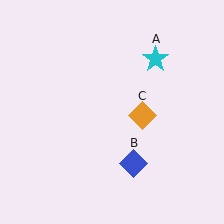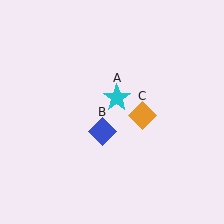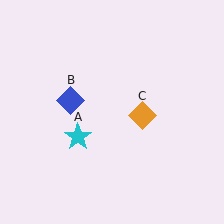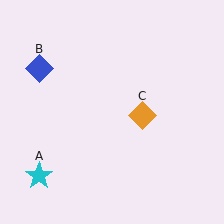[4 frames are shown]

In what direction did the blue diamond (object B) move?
The blue diamond (object B) moved up and to the left.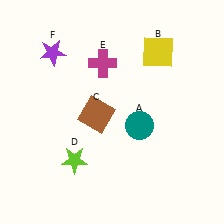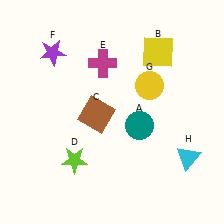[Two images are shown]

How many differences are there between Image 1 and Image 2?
There are 2 differences between the two images.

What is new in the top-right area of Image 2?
A yellow circle (G) was added in the top-right area of Image 2.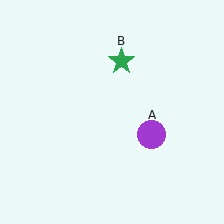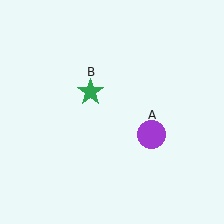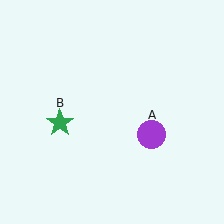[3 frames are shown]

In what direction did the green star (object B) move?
The green star (object B) moved down and to the left.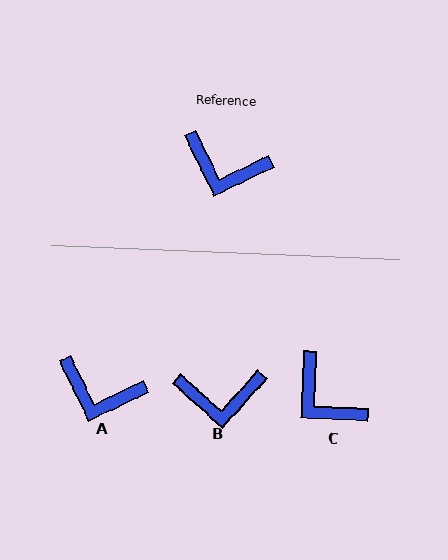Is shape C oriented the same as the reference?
No, it is off by about 28 degrees.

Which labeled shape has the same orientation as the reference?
A.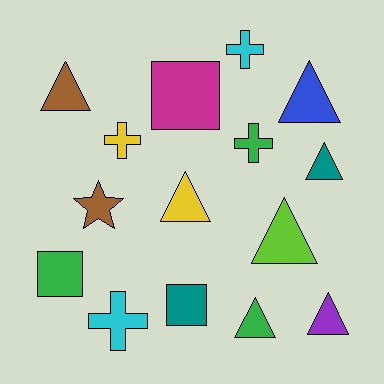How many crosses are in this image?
There are 4 crosses.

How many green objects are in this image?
There are 3 green objects.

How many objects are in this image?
There are 15 objects.